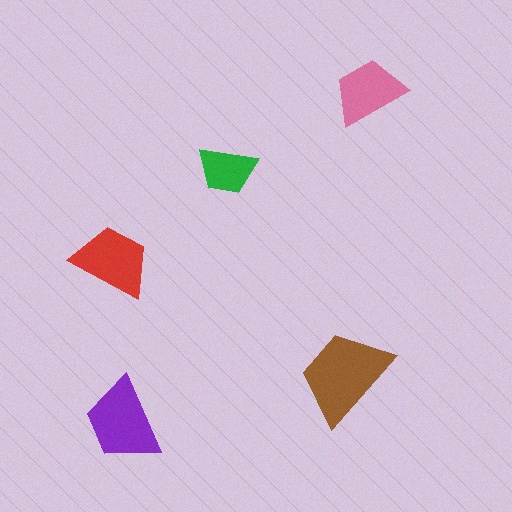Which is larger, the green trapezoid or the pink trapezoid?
The pink one.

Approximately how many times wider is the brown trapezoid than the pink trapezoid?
About 1.5 times wider.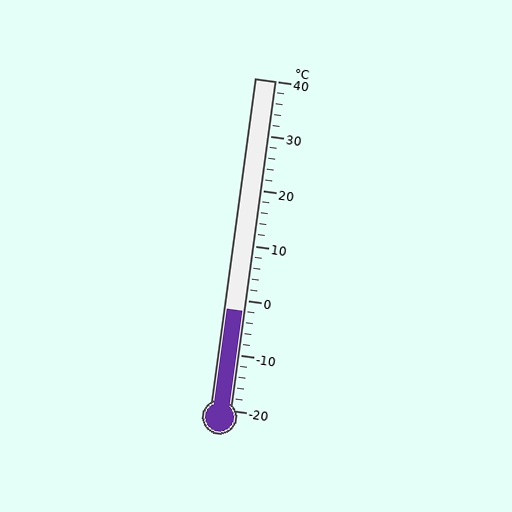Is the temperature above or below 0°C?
The temperature is below 0°C.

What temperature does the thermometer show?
The thermometer shows approximately -2°C.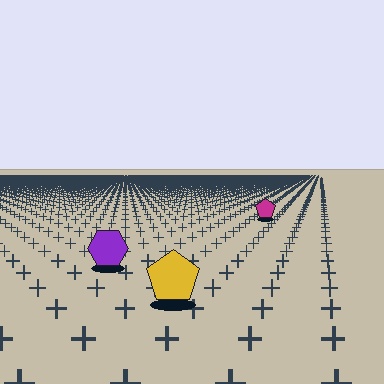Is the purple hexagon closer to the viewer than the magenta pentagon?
Yes. The purple hexagon is closer — you can tell from the texture gradient: the ground texture is coarser near it.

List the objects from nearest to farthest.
From nearest to farthest: the yellow pentagon, the purple hexagon, the magenta pentagon.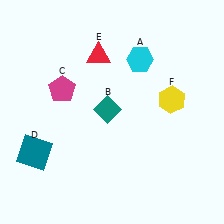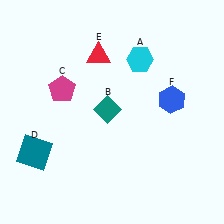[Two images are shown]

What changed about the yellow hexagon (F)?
In Image 1, F is yellow. In Image 2, it changed to blue.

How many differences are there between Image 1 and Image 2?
There is 1 difference between the two images.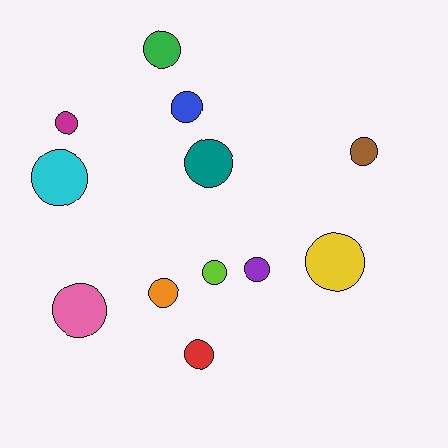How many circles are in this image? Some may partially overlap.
There are 12 circles.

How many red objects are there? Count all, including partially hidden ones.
There is 1 red object.